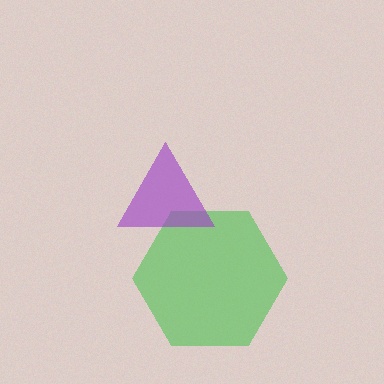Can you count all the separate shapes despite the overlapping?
Yes, there are 2 separate shapes.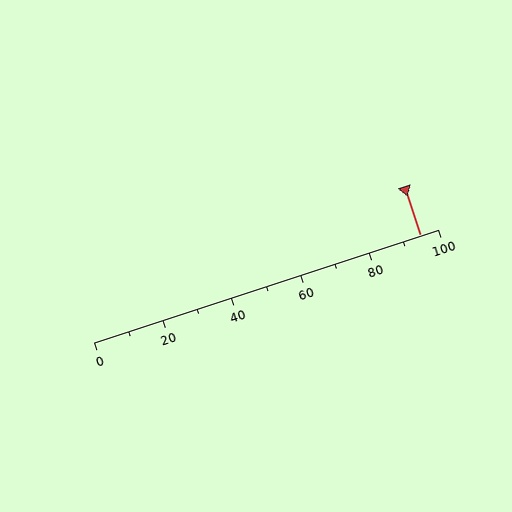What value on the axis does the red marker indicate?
The marker indicates approximately 95.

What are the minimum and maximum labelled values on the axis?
The axis runs from 0 to 100.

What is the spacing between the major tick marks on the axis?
The major ticks are spaced 20 apart.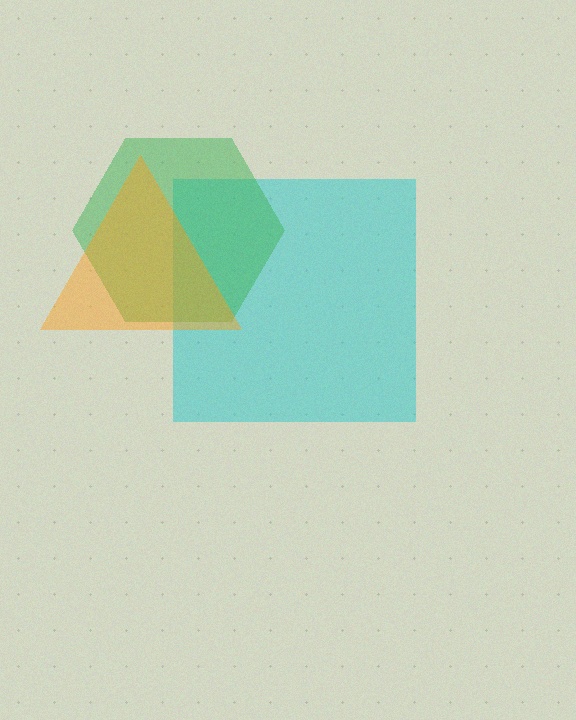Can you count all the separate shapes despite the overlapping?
Yes, there are 3 separate shapes.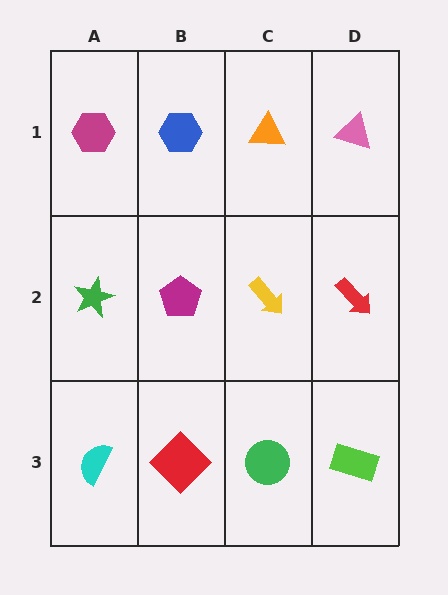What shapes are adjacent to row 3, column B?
A magenta pentagon (row 2, column B), a cyan semicircle (row 3, column A), a green circle (row 3, column C).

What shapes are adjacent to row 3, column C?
A yellow arrow (row 2, column C), a red diamond (row 3, column B), a lime rectangle (row 3, column D).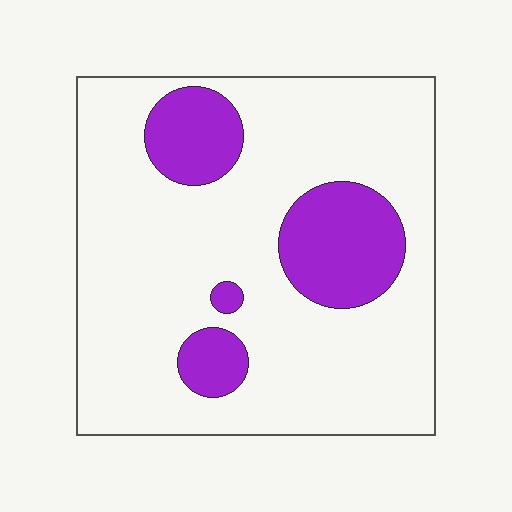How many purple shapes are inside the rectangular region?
4.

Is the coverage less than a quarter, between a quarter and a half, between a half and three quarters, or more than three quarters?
Less than a quarter.